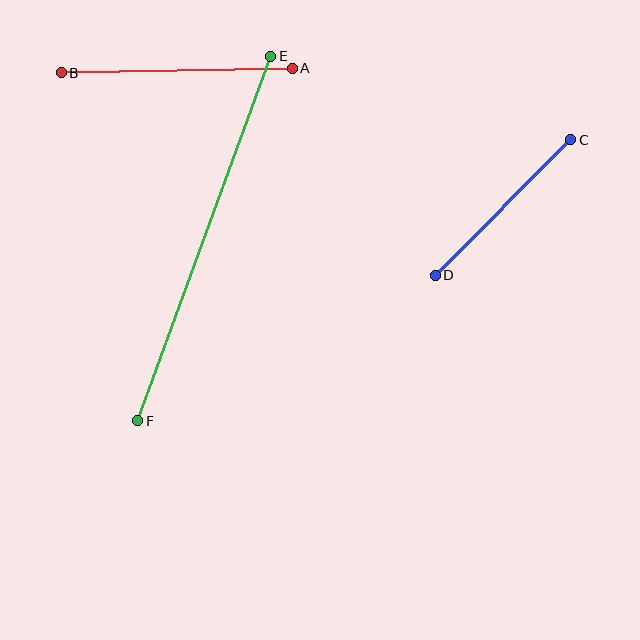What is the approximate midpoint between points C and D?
The midpoint is at approximately (503, 207) pixels.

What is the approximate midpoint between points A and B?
The midpoint is at approximately (177, 71) pixels.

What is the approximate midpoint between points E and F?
The midpoint is at approximately (204, 239) pixels.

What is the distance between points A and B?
The distance is approximately 231 pixels.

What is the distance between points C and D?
The distance is approximately 192 pixels.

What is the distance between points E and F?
The distance is approximately 388 pixels.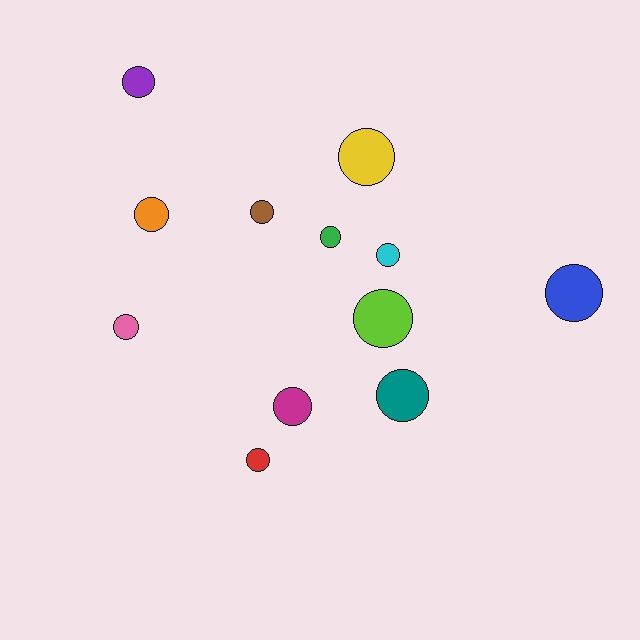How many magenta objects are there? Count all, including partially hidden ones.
There is 1 magenta object.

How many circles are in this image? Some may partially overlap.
There are 12 circles.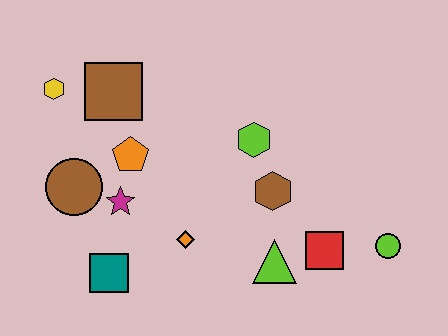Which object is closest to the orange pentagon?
The magenta star is closest to the orange pentagon.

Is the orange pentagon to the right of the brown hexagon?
No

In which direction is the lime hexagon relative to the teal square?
The lime hexagon is to the right of the teal square.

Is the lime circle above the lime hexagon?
No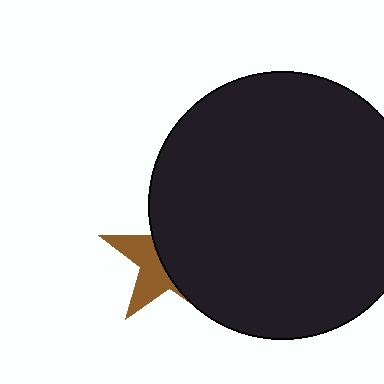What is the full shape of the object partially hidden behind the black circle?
The partially hidden object is a brown star.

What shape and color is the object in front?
The object in front is a black circle.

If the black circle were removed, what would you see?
You would see the complete brown star.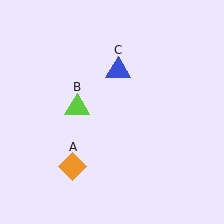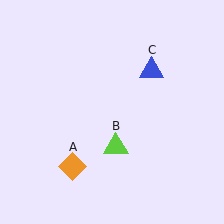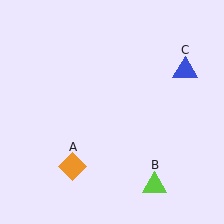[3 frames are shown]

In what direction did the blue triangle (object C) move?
The blue triangle (object C) moved right.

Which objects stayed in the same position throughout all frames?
Orange diamond (object A) remained stationary.